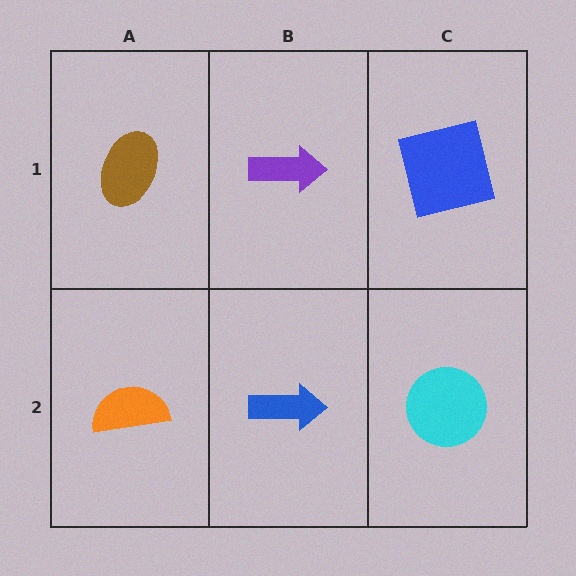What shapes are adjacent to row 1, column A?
An orange semicircle (row 2, column A), a purple arrow (row 1, column B).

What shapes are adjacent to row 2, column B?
A purple arrow (row 1, column B), an orange semicircle (row 2, column A), a cyan circle (row 2, column C).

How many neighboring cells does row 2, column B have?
3.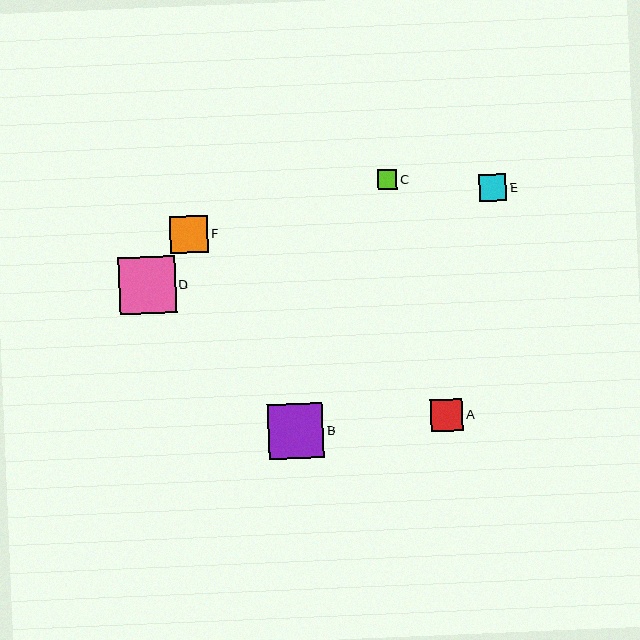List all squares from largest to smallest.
From largest to smallest: D, B, F, A, E, C.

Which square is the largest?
Square D is the largest with a size of approximately 57 pixels.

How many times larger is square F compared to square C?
Square F is approximately 2.0 times the size of square C.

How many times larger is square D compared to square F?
Square D is approximately 1.5 times the size of square F.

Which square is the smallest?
Square C is the smallest with a size of approximately 19 pixels.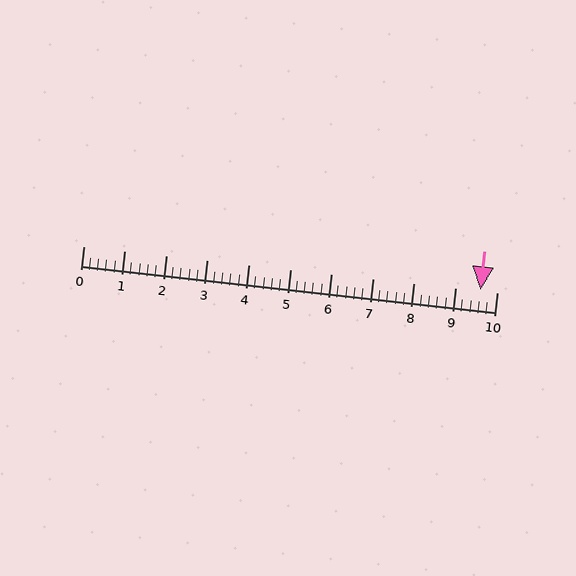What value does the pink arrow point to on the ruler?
The pink arrow points to approximately 9.6.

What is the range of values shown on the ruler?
The ruler shows values from 0 to 10.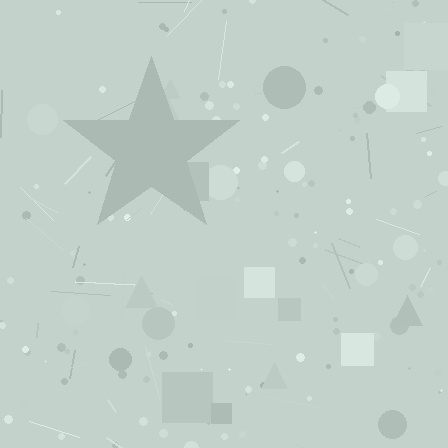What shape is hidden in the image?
A star is hidden in the image.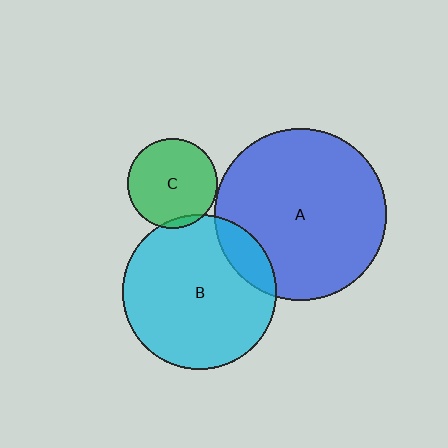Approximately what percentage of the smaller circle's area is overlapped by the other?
Approximately 5%.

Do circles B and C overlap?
Yes.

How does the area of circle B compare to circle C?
Approximately 2.9 times.